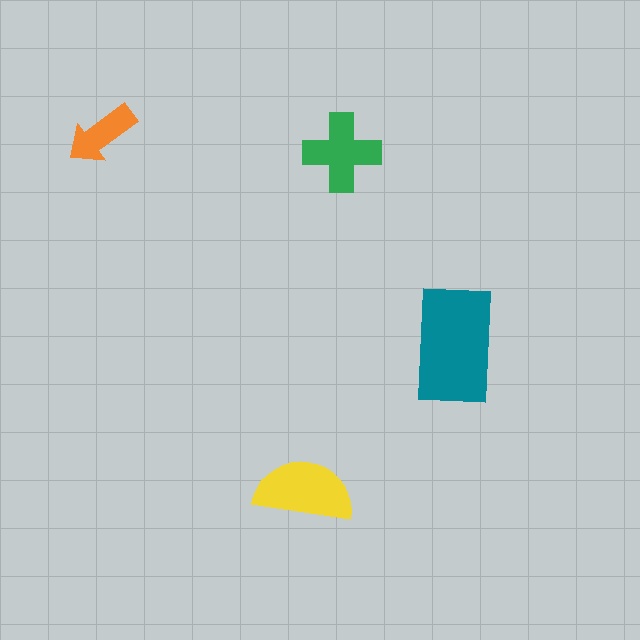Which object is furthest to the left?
The orange arrow is leftmost.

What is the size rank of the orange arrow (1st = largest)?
4th.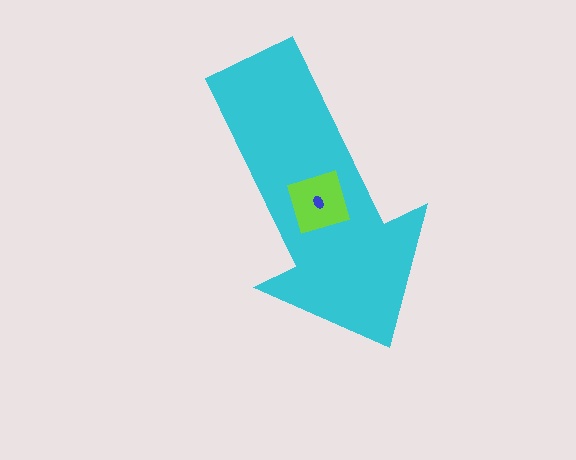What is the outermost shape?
The cyan arrow.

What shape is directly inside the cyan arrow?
The lime square.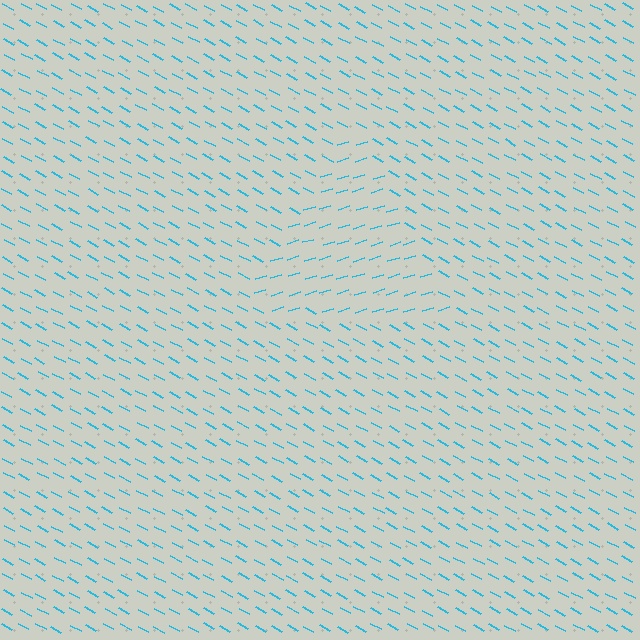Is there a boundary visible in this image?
Yes, there is a texture boundary formed by a change in line orientation.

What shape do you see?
I see a triangle.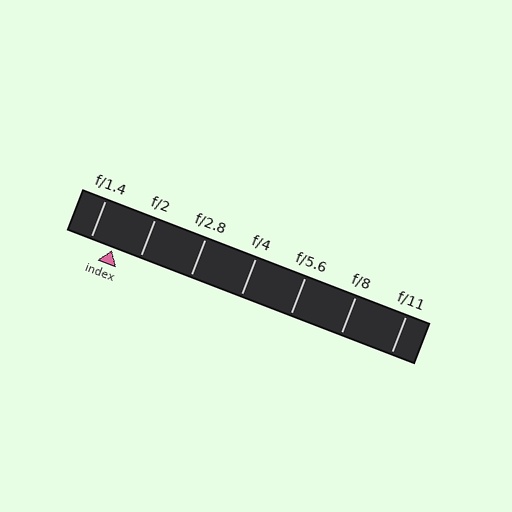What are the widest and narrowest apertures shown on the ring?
The widest aperture shown is f/1.4 and the narrowest is f/11.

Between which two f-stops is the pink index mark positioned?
The index mark is between f/1.4 and f/2.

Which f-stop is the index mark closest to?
The index mark is closest to f/1.4.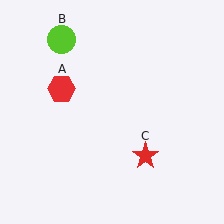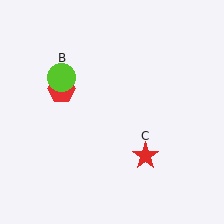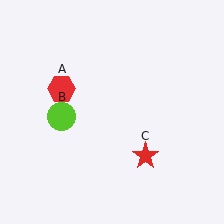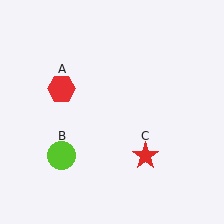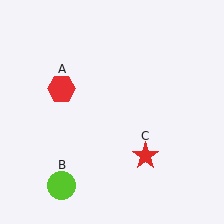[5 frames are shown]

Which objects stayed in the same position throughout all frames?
Red hexagon (object A) and red star (object C) remained stationary.